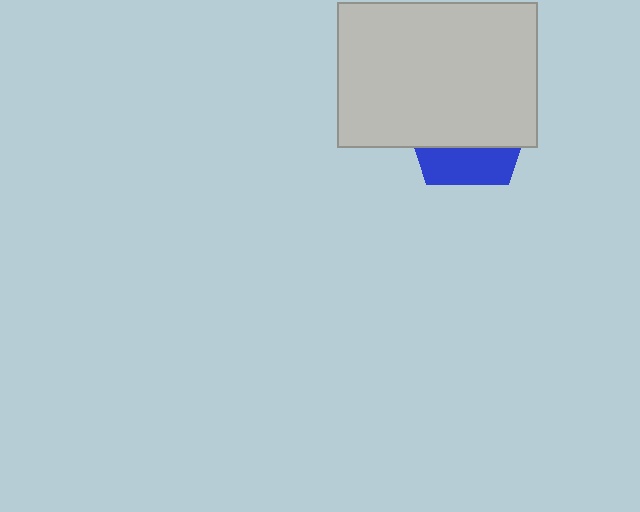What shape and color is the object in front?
The object in front is a light gray rectangle.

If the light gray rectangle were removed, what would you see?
You would see the complete blue pentagon.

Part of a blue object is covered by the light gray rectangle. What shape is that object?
It is a pentagon.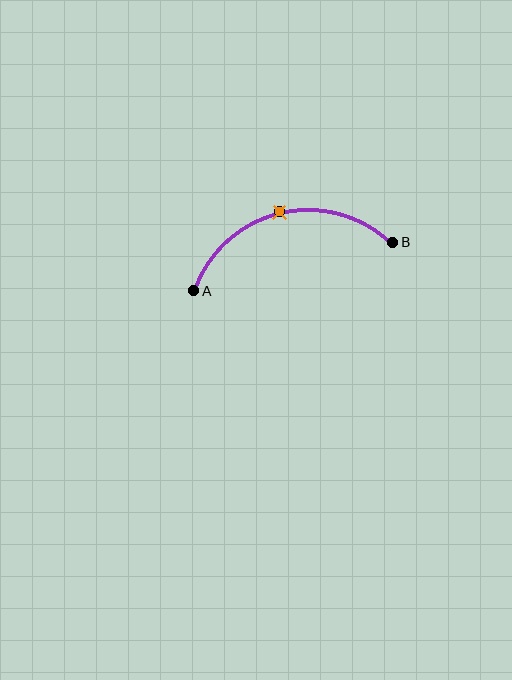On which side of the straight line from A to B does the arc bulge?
The arc bulges above the straight line connecting A and B.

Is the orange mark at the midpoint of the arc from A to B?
Yes. The orange mark lies on the arc at equal arc-length from both A and B — it is the arc midpoint.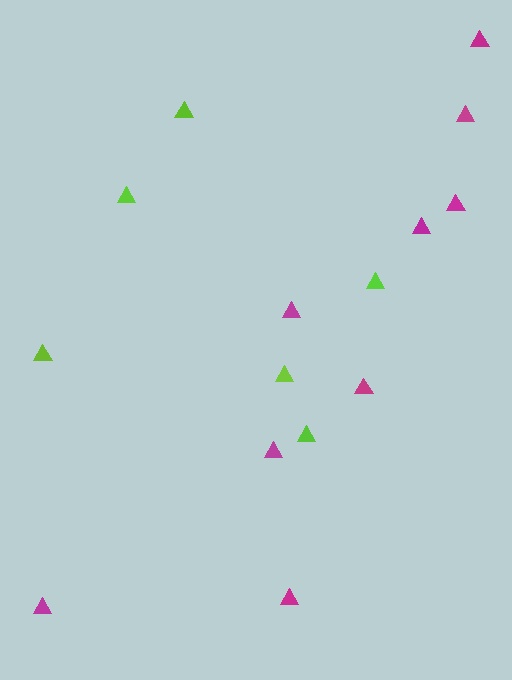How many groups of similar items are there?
There are 2 groups: one group of lime triangles (6) and one group of magenta triangles (9).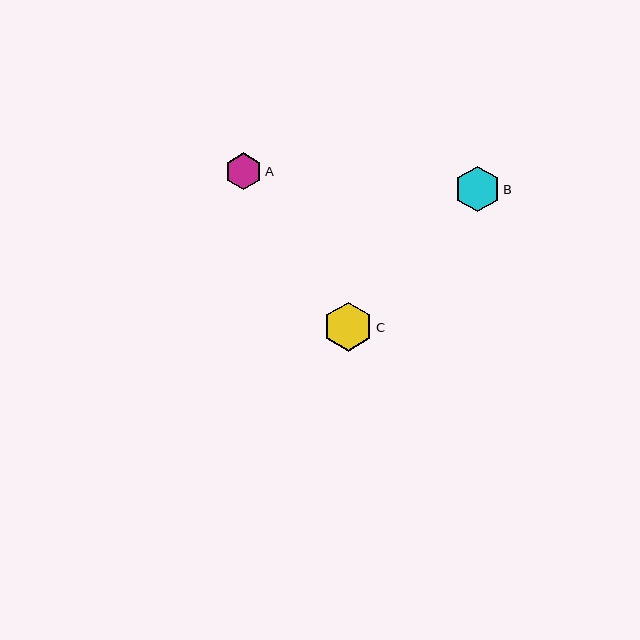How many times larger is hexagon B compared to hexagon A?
Hexagon B is approximately 1.2 times the size of hexagon A.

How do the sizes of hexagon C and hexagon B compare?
Hexagon C and hexagon B are approximately the same size.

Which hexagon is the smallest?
Hexagon A is the smallest with a size of approximately 36 pixels.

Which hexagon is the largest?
Hexagon C is the largest with a size of approximately 49 pixels.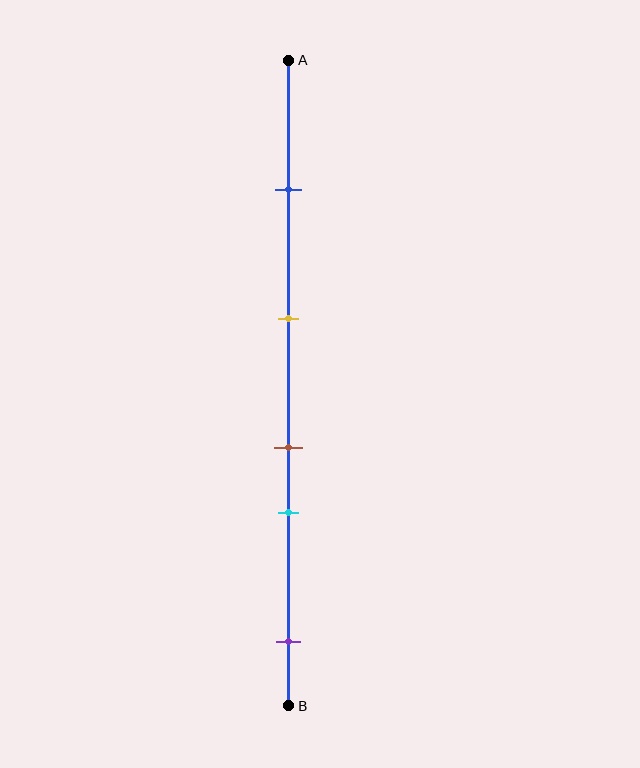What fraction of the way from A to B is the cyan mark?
The cyan mark is approximately 70% (0.7) of the way from A to B.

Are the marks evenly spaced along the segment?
No, the marks are not evenly spaced.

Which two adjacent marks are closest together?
The brown and cyan marks are the closest adjacent pair.